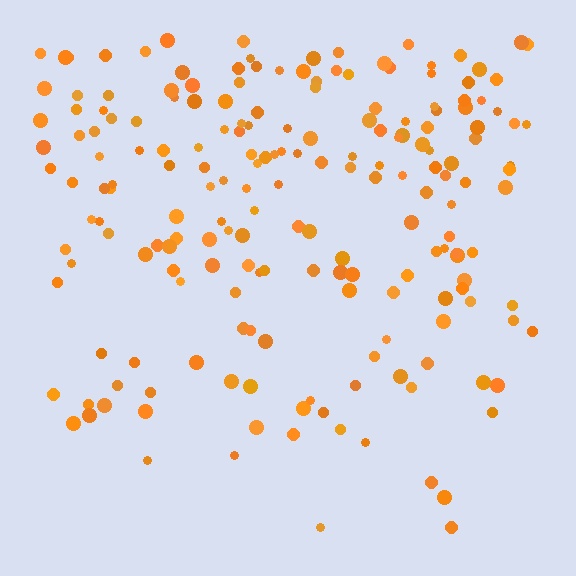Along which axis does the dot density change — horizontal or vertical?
Vertical.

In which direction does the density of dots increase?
From bottom to top, with the top side densest.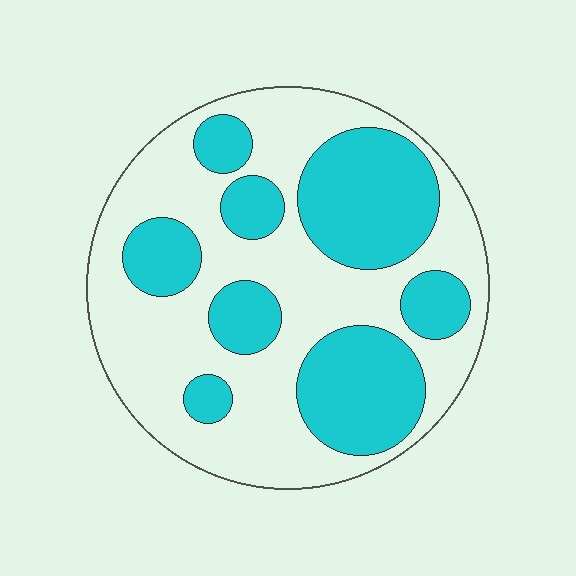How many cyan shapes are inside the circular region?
8.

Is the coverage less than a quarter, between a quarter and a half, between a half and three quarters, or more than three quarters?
Between a quarter and a half.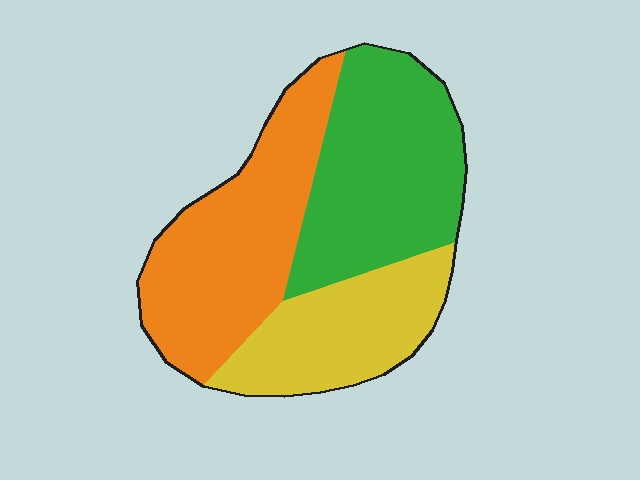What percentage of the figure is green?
Green takes up between a third and a half of the figure.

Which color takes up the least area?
Yellow, at roughly 25%.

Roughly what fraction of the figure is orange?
Orange takes up about three eighths (3/8) of the figure.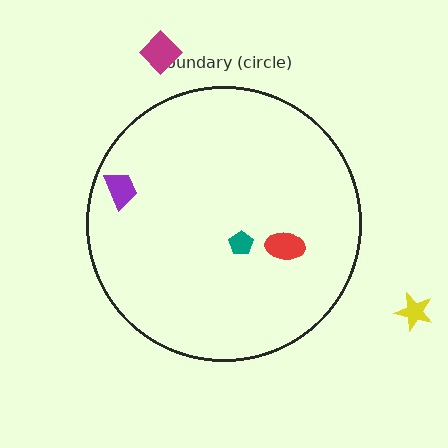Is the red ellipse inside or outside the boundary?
Inside.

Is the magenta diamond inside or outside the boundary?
Outside.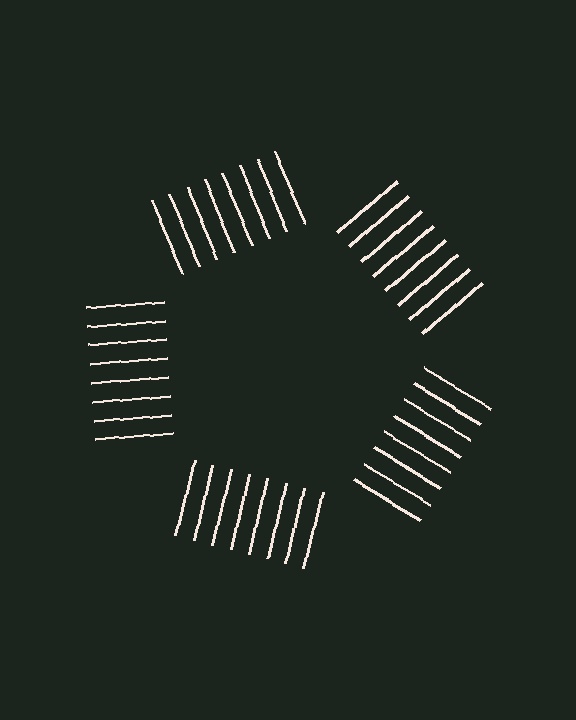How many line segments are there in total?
40 — 8 along each of the 5 edges.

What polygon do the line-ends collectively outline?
An illusory pentagon — the line segments terminate on its edges but no continuous stroke is drawn.